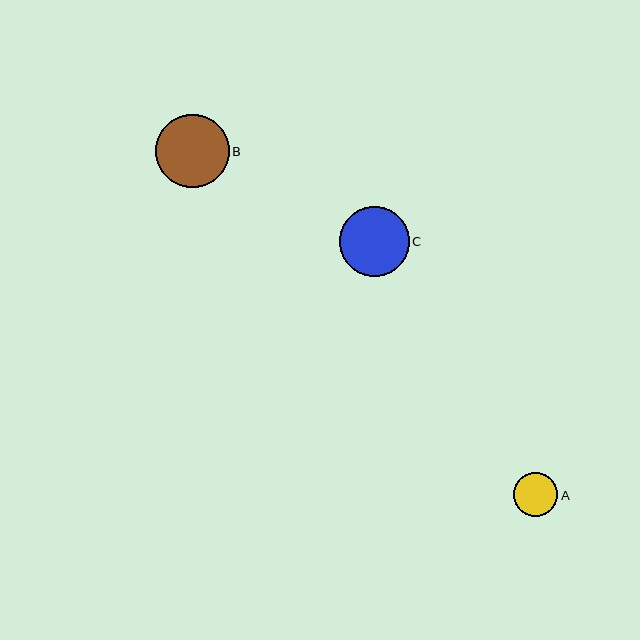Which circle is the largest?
Circle B is the largest with a size of approximately 74 pixels.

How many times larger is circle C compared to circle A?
Circle C is approximately 1.6 times the size of circle A.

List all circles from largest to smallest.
From largest to smallest: B, C, A.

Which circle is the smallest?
Circle A is the smallest with a size of approximately 44 pixels.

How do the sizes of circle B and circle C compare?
Circle B and circle C are approximately the same size.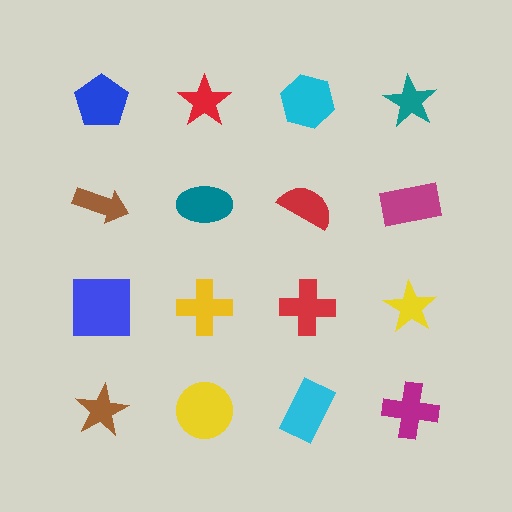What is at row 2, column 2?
A teal ellipse.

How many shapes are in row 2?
4 shapes.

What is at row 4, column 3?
A cyan rectangle.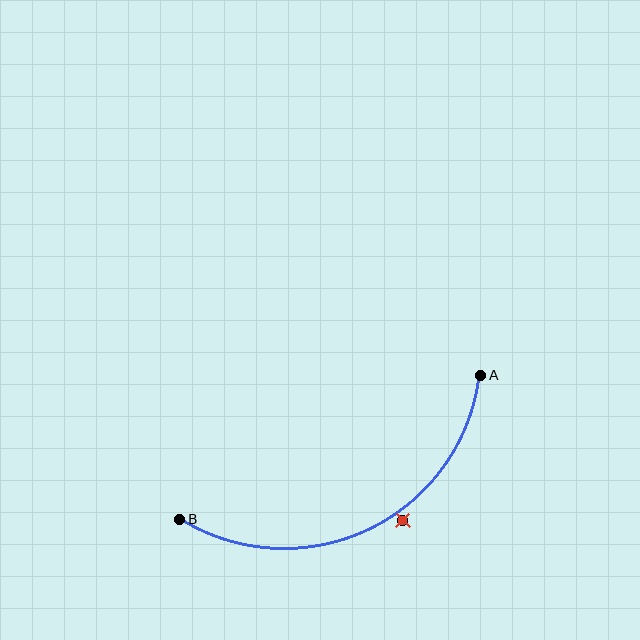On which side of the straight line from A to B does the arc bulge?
The arc bulges below the straight line connecting A and B.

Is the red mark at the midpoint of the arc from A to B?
No — the red mark does not lie on the arc at all. It sits slightly outside the curve.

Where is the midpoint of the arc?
The arc midpoint is the point on the curve farthest from the straight line joining A and B. It sits below that line.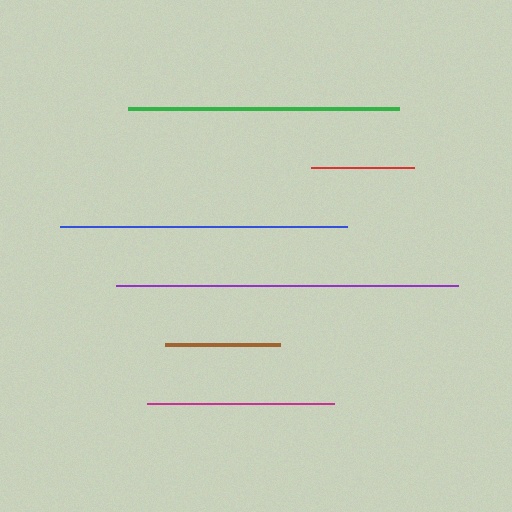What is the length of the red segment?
The red segment is approximately 102 pixels long.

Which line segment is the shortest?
The red line is the shortest at approximately 102 pixels.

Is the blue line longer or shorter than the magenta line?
The blue line is longer than the magenta line.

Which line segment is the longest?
The purple line is the longest at approximately 342 pixels.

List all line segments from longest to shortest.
From longest to shortest: purple, blue, green, magenta, brown, red.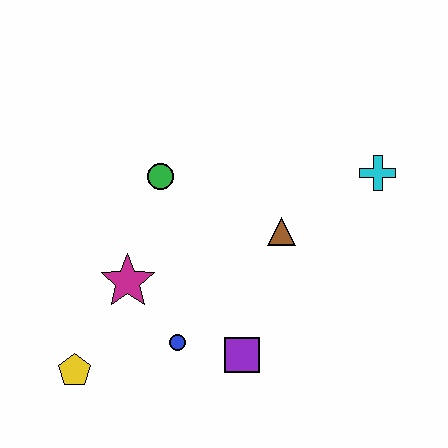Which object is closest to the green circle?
The magenta star is closest to the green circle.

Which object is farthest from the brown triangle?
The yellow pentagon is farthest from the brown triangle.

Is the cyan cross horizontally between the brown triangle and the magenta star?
No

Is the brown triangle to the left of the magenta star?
No